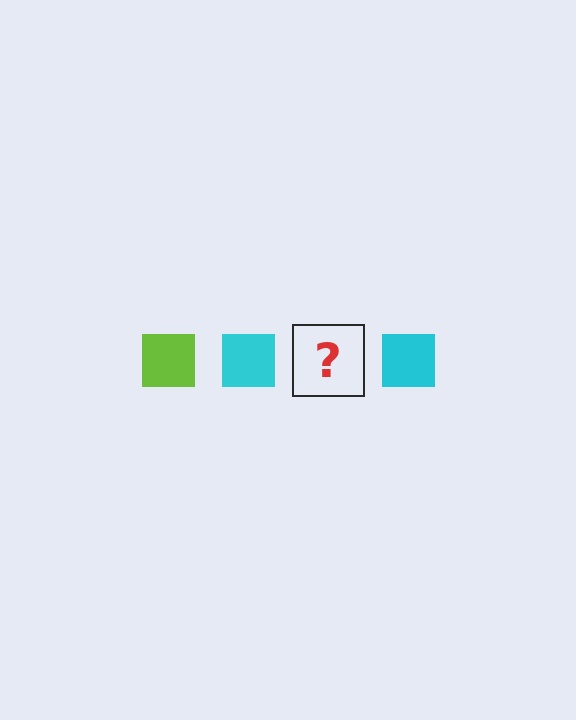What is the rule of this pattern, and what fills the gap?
The rule is that the pattern cycles through lime, cyan squares. The gap should be filled with a lime square.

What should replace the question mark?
The question mark should be replaced with a lime square.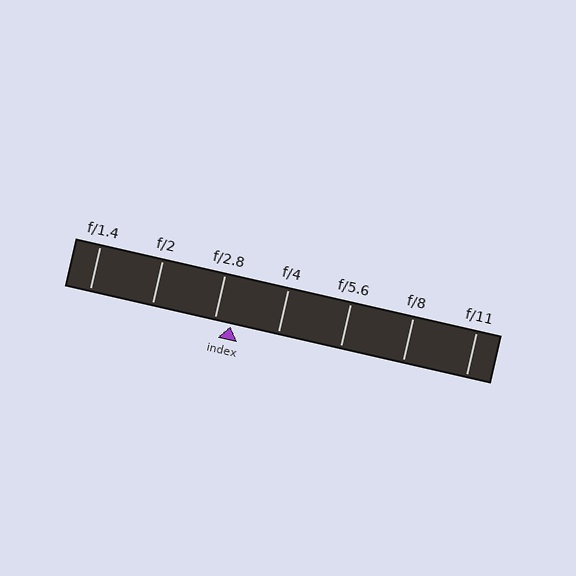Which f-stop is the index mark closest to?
The index mark is closest to f/2.8.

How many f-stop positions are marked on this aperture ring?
There are 7 f-stop positions marked.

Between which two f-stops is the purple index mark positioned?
The index mark is between f/2.8 and f/4.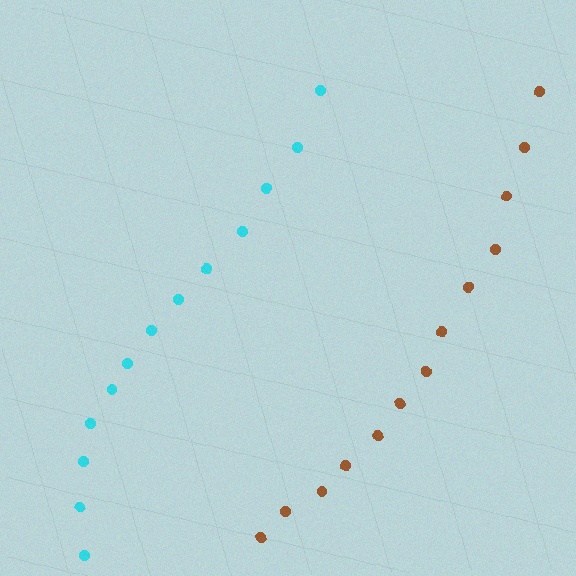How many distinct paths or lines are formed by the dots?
There are 2 distinct paths.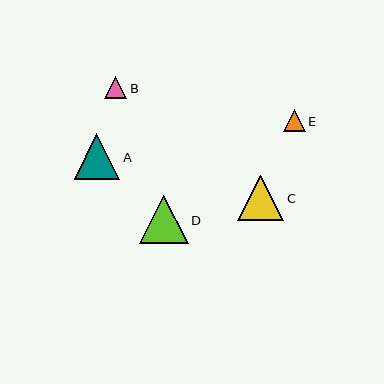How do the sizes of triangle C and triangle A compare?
Triangle C and triangle A are approximately the same size.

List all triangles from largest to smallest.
From largest to smallest: D, C, A, B, E.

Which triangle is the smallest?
Triangle E is the smallest with a size of approximately 22 pixels.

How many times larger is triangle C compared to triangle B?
Triangle C is approximately 2.1 times the size of triangle B.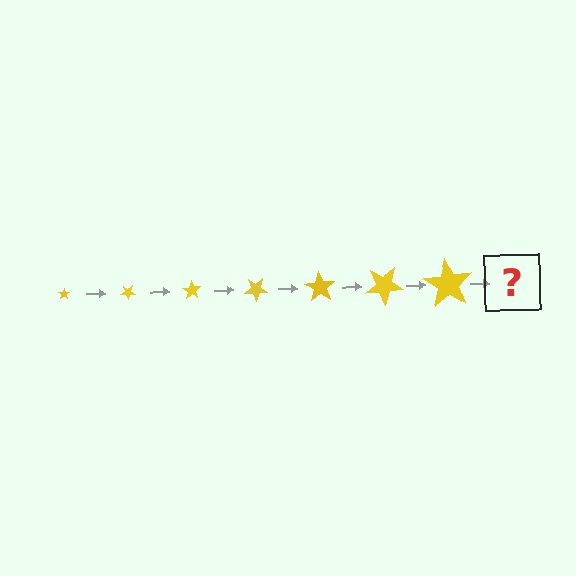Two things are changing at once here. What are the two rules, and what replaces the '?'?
The two rules are that the star grows larger each step and it rotates 35 degrees each step. The '?' should be a star, larger than the previous one and rotated 245 degrees from the start.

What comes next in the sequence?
The next element should be a star, larger than the previous one and rotated 245 degrees from the start.